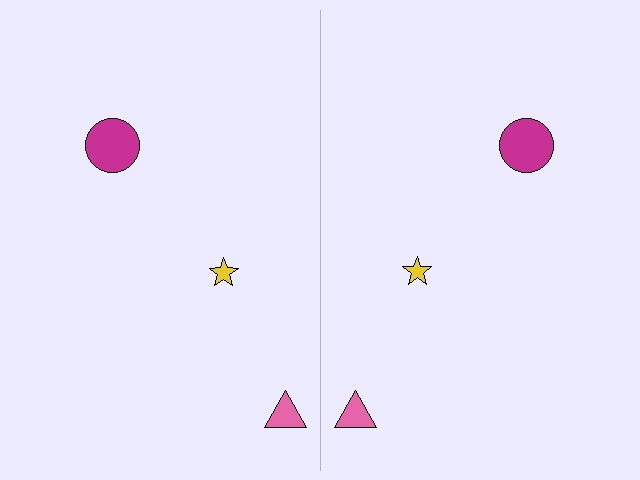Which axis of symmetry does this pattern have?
The pattern has a vertical axis of symmetry running through the center of the image.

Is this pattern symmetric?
Yes, this pattern has bilateral (reflection) symmetry.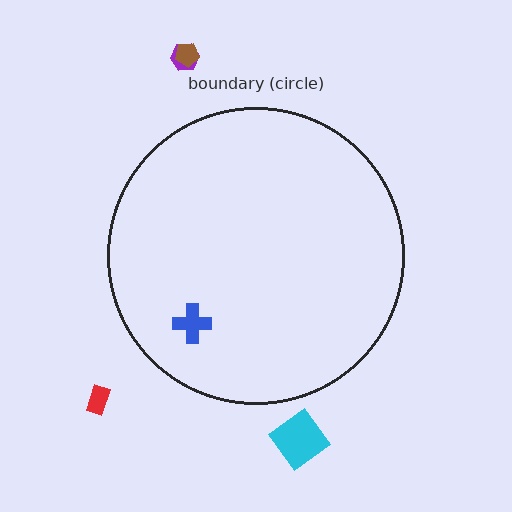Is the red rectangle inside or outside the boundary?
Outside.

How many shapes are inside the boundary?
1 inside, 4 outside.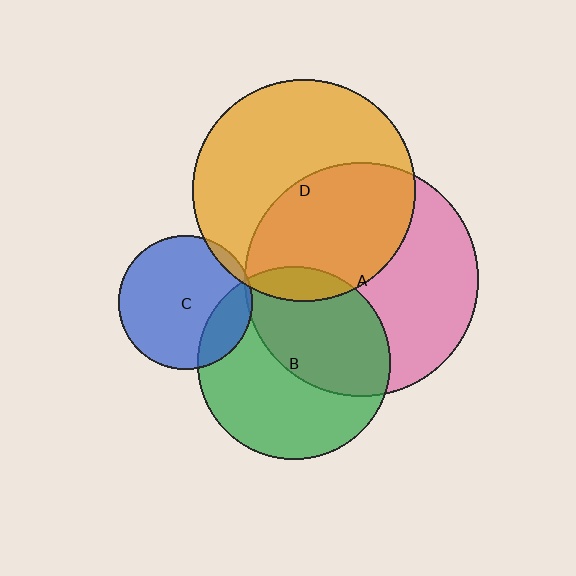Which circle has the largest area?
Circle A (pink).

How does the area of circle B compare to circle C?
Approximately 2.1 times.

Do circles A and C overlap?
Yes.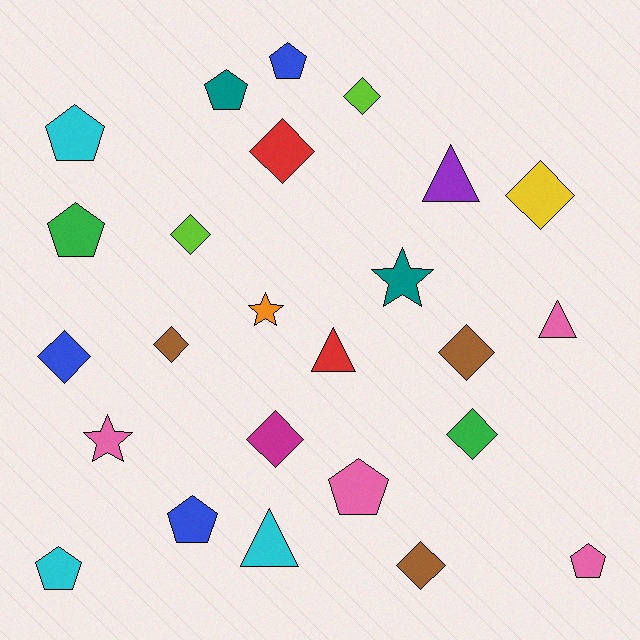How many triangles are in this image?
There are 4 triangles.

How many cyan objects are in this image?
There are 3 cyan objects.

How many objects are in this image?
There are 25 objects.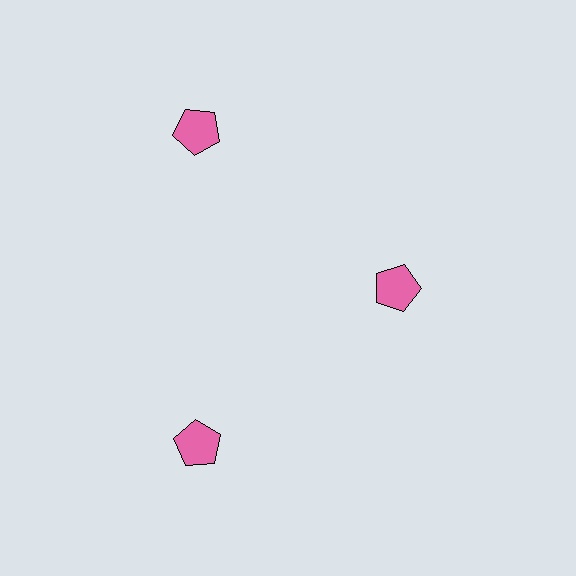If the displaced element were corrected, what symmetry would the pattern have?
It would have 3-fold rotational symmetry — the pattern would map onto itself every 120 degrees.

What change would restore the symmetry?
The symmetry would be restored by moving it outward, back onto the ring so that all 3 pentagons sit at equal angles and equal distance from the center.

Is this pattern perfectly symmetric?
No. The 3 pink pentagons are arranged in a ring, but one element near the 3 o'clock position is pulled inward toward the center, breaking the 3-fold rotational symmetry.